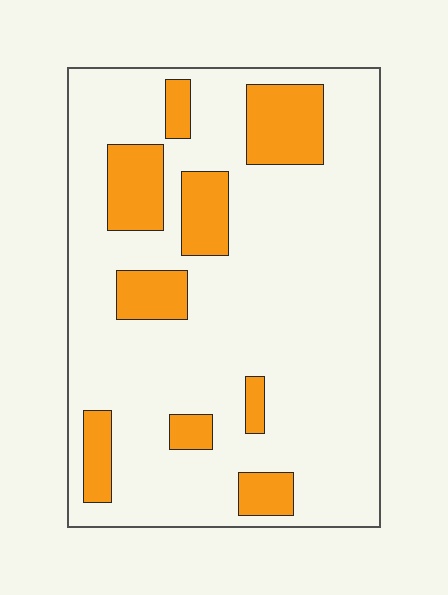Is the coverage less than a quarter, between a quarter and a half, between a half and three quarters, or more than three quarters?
Less than a quarter.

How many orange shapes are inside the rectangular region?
9.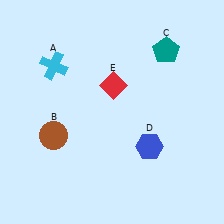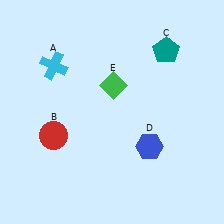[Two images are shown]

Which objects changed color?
B changed from brown to red. E changed from red to green.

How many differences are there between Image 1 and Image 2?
There are 2 differences between the two images.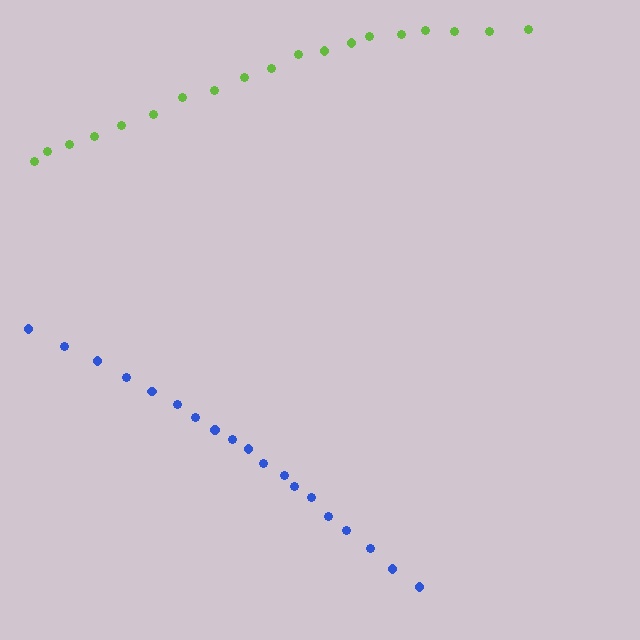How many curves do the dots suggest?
There are 2 distinct paths.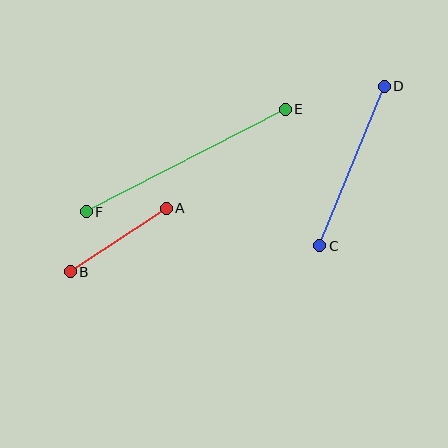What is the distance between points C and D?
The distance is approximately 172 pixels.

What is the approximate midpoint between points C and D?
The midpoint is at approximately (352, 166) pixels.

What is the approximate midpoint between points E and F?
The midpoint is at approximately (186, 161) pixels.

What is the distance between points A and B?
The distance is approximately 115 pixels.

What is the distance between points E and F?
The distance is approximately 224 pixels.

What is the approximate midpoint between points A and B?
The midpoint is at approximately (118, 240) pixels.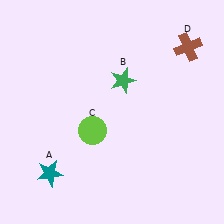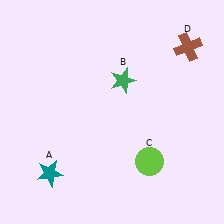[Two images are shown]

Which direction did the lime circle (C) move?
The lime circle (C) moved right.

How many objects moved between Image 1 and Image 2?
1 object moved between the two images.